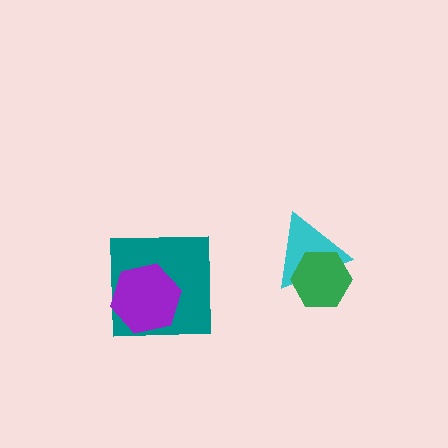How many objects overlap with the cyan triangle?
1 object overlaps with the cyan triangle.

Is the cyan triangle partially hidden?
Yes, it is partially covered by another shape.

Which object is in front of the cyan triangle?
The green hexagon is in front of the cyan triangle.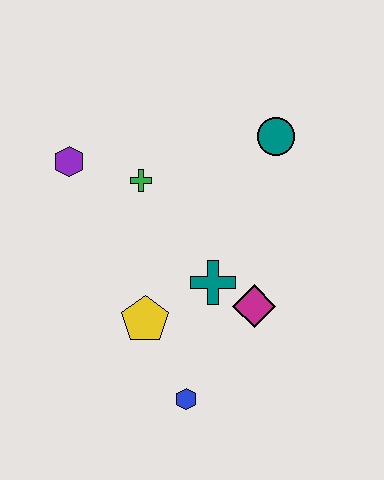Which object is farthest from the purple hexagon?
The blue hexagon is farthest from the purple hexagon.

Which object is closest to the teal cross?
The magenta diamond is closest to the teal cross.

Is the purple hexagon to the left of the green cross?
Yes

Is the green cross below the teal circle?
Yes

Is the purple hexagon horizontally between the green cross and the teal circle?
No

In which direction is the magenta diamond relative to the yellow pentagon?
The magenta diamond is to the right of the yellow pentagon.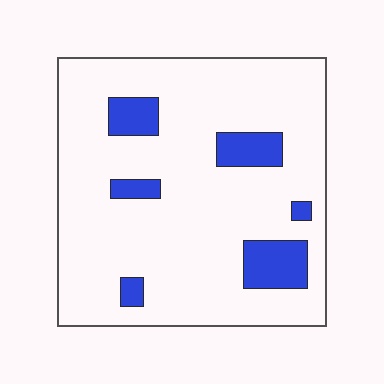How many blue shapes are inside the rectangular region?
6.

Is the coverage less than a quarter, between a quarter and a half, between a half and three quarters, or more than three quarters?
Less than a quarter.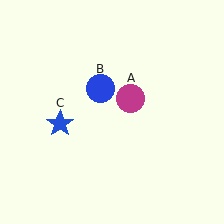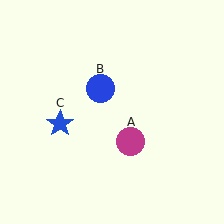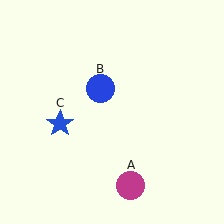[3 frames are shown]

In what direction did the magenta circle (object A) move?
The magenta circle (object A) moved down.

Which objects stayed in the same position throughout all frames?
Blue circle (object B) and blue star (object C) remained stationary.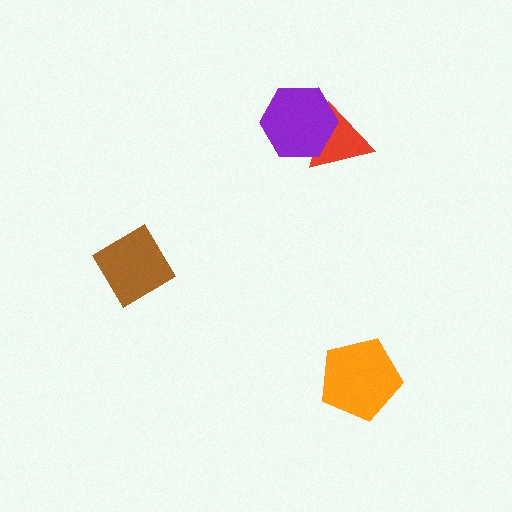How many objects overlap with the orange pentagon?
0 objects overlap with the orange pentagon.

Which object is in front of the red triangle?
The purple hexagon is in front of the red triangle.